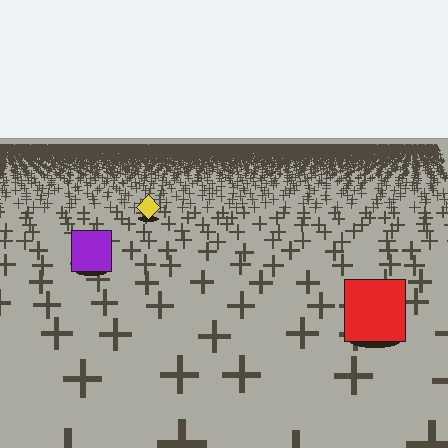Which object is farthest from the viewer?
The yellow diamond is farthest from the viewer. It appears smaller and the ground texture around it is denser.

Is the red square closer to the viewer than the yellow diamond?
Yes. The red square is closer — you can tell from the texture gradient: the ground texture is coarser near it.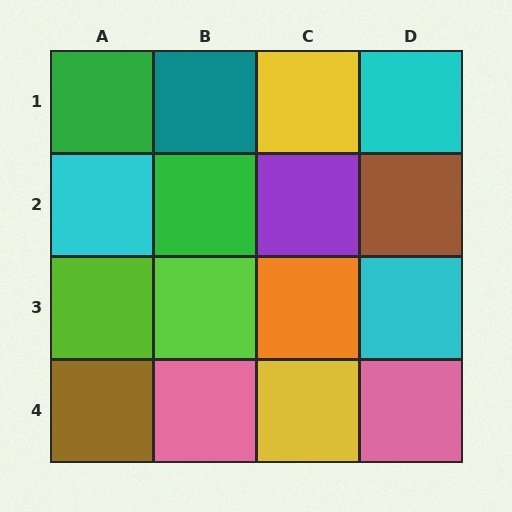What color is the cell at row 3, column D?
Cyan.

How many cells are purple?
1 cell is purple.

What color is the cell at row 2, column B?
Green.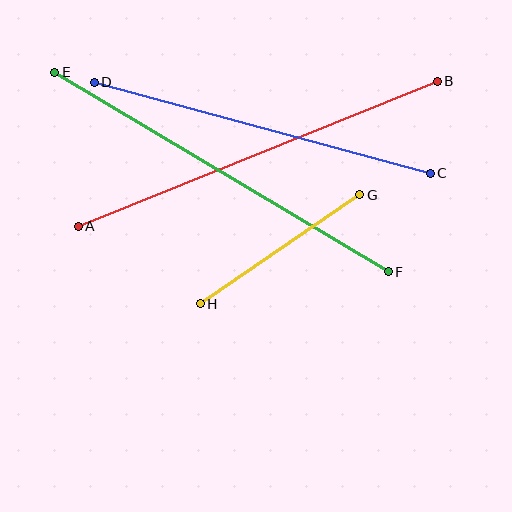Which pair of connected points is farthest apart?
Points E and F are farthest apart.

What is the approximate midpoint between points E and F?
The midpoint is at approximately (222, 172) pixels.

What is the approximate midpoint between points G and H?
The midpoint is at approximately (280, 249) pixels.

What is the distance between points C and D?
The distance is approximately 348 pixels.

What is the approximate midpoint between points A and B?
The midpoint is at approximately (258, 154) pixels.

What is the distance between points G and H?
The distance is approximately 194 pixels.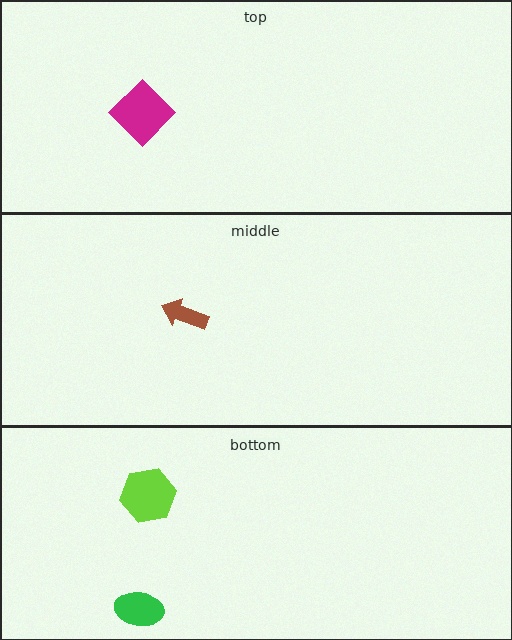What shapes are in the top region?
The magenta diamond.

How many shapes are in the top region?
1.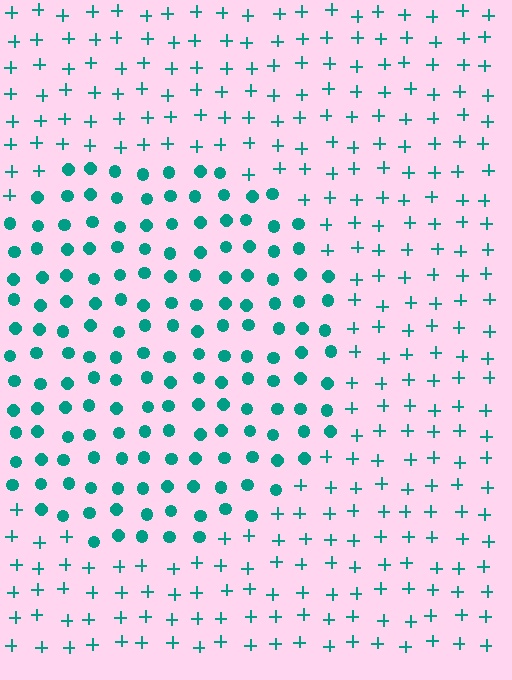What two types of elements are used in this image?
The image uses circles inside the circle region and plus signs outside it.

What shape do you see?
I see a circle.